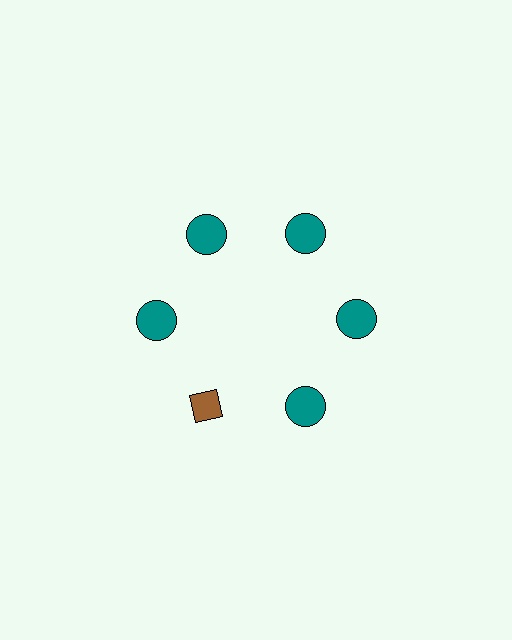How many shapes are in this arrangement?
There are 6 shapes arranged in a ring pattern.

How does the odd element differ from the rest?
It differs in both color (brown instead of teal) and shape (diamond instead of circle).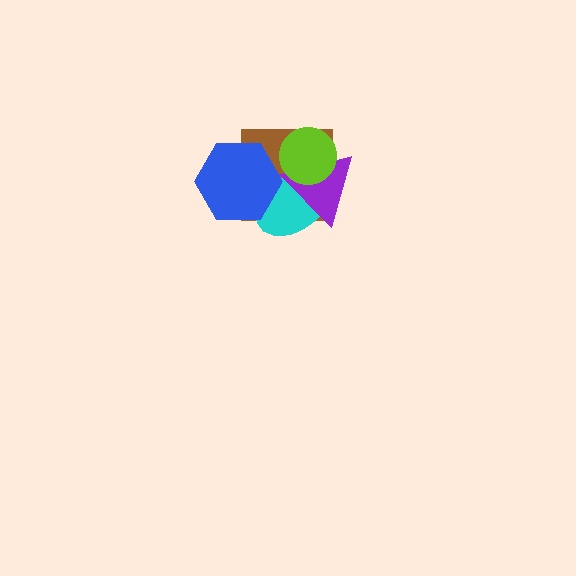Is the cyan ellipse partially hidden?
Yes, it is partially covered by another shape.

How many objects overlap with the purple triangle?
3 objects overlap with the purple triangle.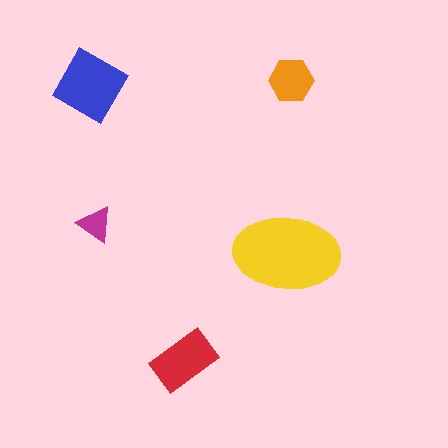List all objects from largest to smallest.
The yellow ellipse, the blue diamond, the red rectangle, the orange hexagon, the magenta triangle.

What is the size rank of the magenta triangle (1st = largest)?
5th.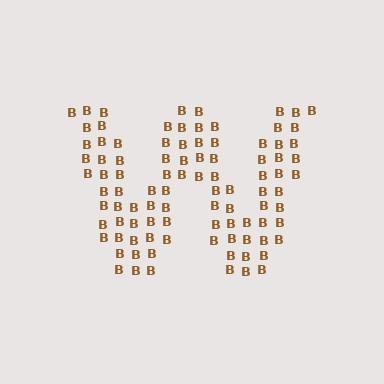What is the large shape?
The large shape is the letter W.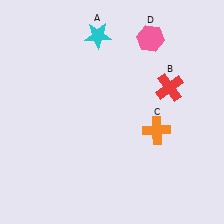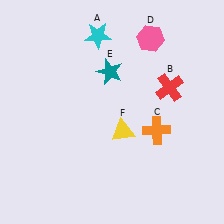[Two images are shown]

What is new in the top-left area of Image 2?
A teal star (E) was added in the top-left area of Image 2.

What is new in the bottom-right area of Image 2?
A yellow triangle (F) was added in the bottom-right area of Image 2.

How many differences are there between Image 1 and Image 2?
There are 2 differences between the two images.